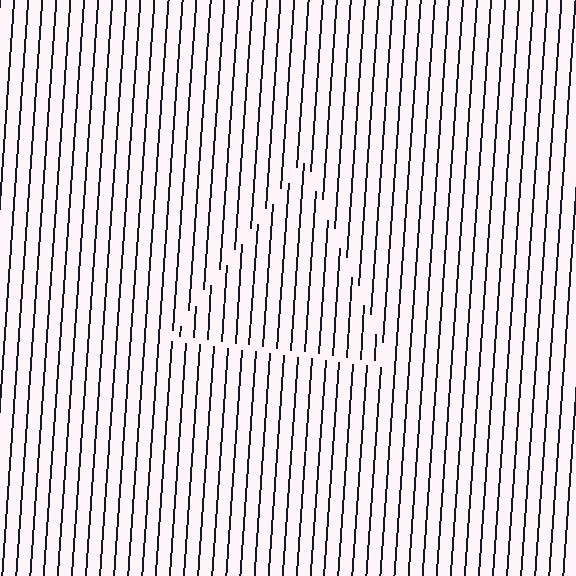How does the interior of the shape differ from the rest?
The interior of the shape contains the same grating, shifted by half a period — the contour is defined by the phase discontinuity where line-ends from the inner and outer gratings abut.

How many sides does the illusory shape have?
3 sides — the line-ends trace a triangle.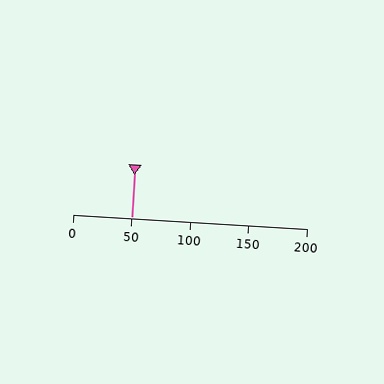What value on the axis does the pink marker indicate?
The marker indicates approximately 50.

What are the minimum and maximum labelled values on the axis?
The axis runs from 0 to 200.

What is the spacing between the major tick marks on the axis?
The major ticks are spaced 50 apart.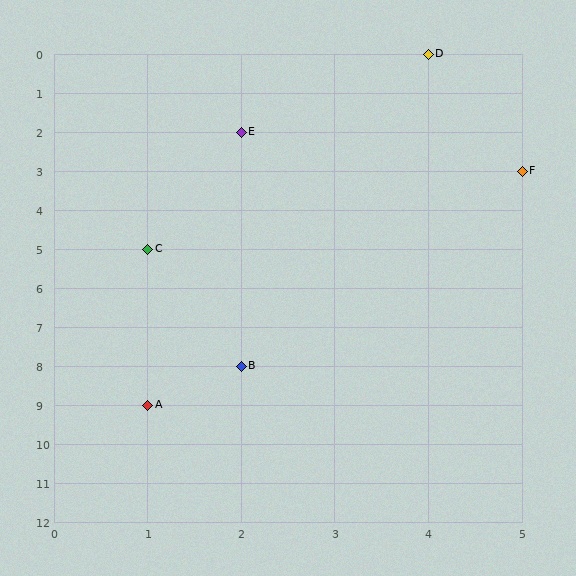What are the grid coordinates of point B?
Point B is at grid coordinates (2, 8).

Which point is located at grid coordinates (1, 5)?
Point C is at (1, 5).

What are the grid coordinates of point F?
Point F is at grid coordinates (5, 3).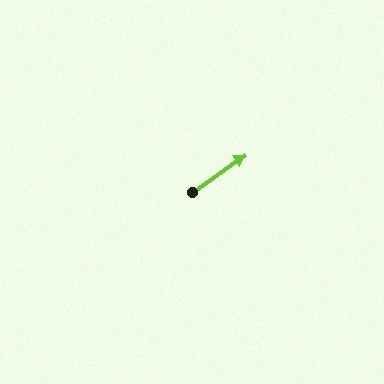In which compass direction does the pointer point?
Northeast.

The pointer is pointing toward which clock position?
Roughly 2 o'clock.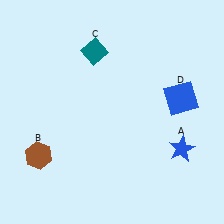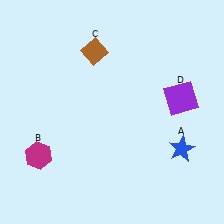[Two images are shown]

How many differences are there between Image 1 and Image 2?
There are 3 differences between the two images.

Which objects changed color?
B changed from brown to magenta. C changed from teal to brown. D changed from blue to purple.